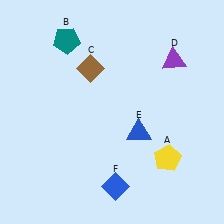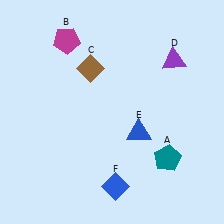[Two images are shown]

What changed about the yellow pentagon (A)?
In Image 1, A is yellow. In Image 2, it changed to teal.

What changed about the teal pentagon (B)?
In Image 1, B is teal. In Image 2, it changed to magenta.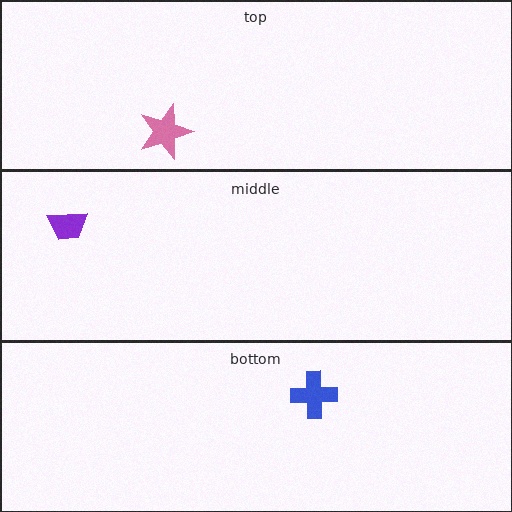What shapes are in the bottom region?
The blue cross.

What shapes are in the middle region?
The purple trapezoid.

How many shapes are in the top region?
1.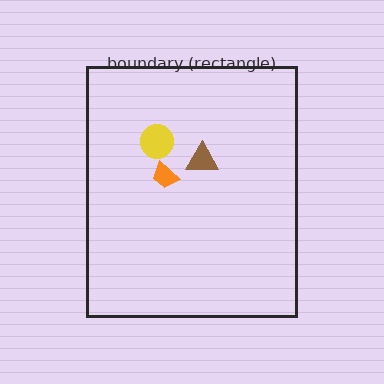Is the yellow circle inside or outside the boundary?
Inside.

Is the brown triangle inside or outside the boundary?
Inside.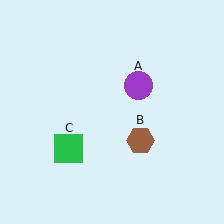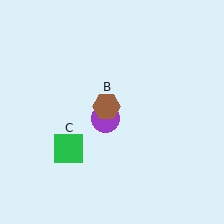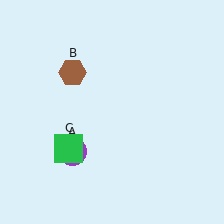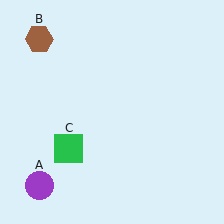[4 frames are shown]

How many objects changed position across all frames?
2 objects changed position: purple circle (object A), brown hexagon (object B).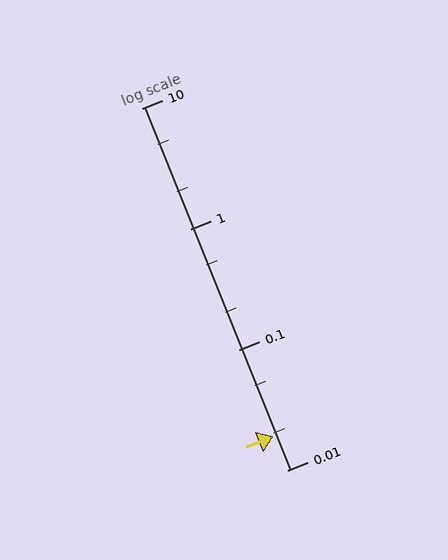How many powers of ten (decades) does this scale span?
The scale spans 3 decades, from 0.01 to 10.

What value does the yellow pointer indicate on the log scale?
The pointer indicates approximately 0.019.